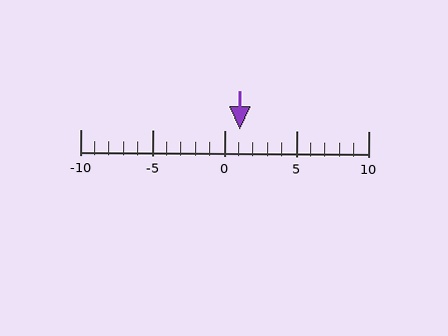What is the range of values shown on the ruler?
The ruler shows values from -10 to 10.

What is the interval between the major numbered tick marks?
The major tick marks are spaced 5 units apart.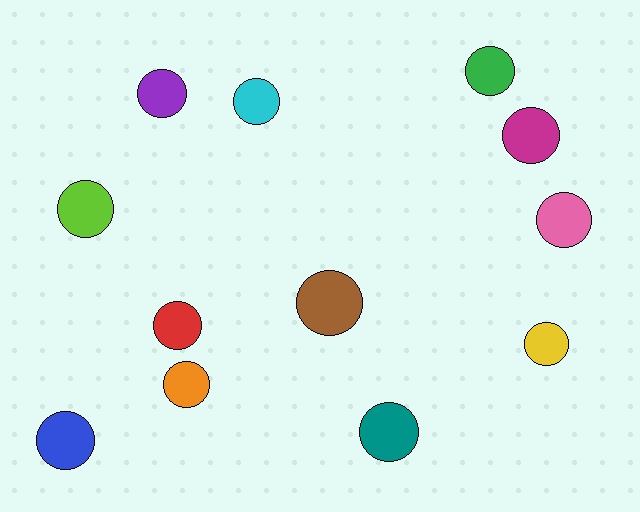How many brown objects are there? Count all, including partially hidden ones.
There is 1 brown object.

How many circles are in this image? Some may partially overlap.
There are 12 circles.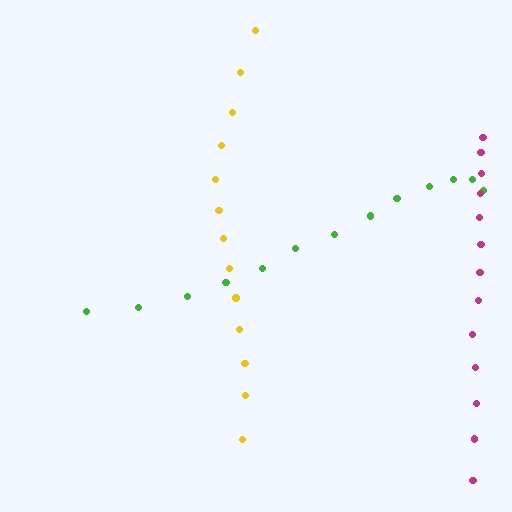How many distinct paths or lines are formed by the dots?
There are 3 distinct paths.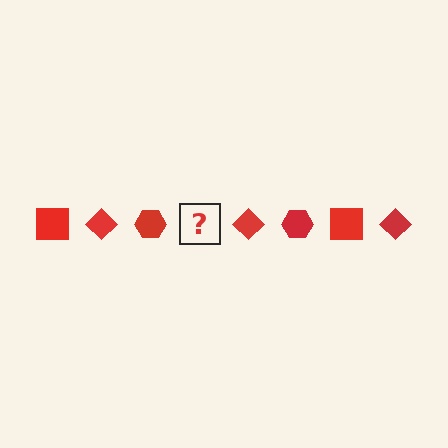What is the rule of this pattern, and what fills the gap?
The rule is that the pattern cycles through square, diamond, hexagon shapes in red. The gap should be filled with a red square.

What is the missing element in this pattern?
The missing element is a red square.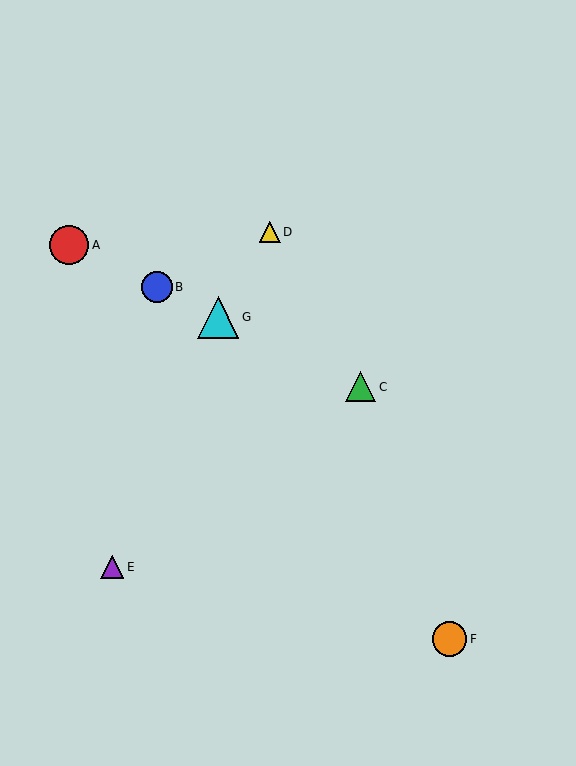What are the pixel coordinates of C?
Object C is at (361, 387).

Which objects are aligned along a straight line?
Objects A, B, C, G are aligned along a straight line.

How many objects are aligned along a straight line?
4 objects (A, B, C, G) are aligned along a straight line.